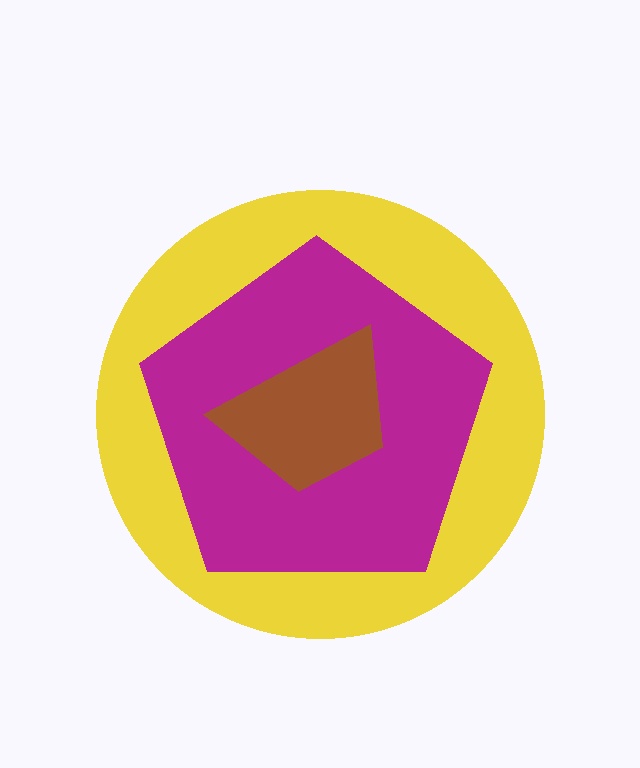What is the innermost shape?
The brown trapezoid.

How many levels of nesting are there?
3.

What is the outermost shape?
The yellow circle.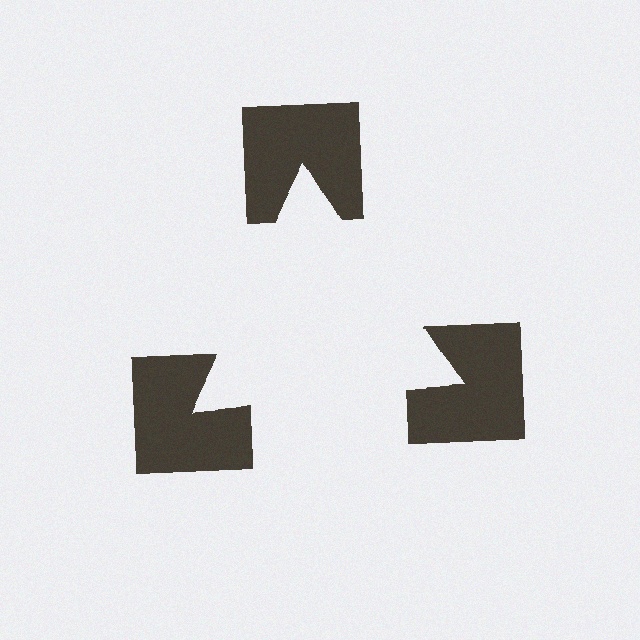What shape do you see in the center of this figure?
An illusory triangle — its edges are inferred from the aligned wedge cuts in the notched squares, not physically drawn.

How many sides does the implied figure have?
3 sides.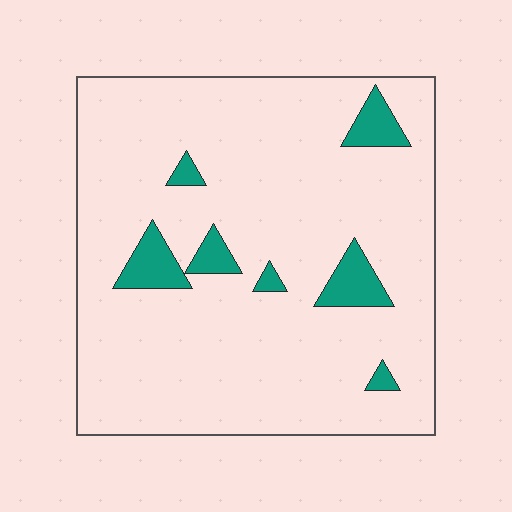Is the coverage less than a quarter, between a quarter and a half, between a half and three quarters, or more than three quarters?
Less than a quarter.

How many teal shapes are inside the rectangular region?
7.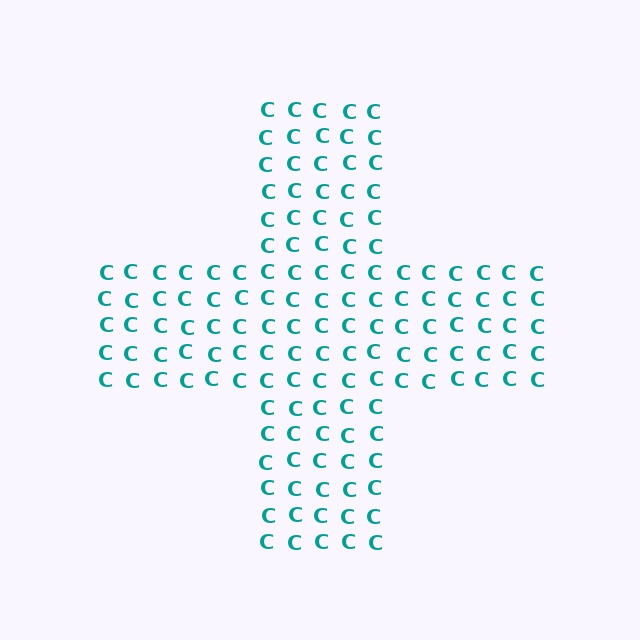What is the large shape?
The large shape is a cross.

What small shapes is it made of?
It is made of small letter C's.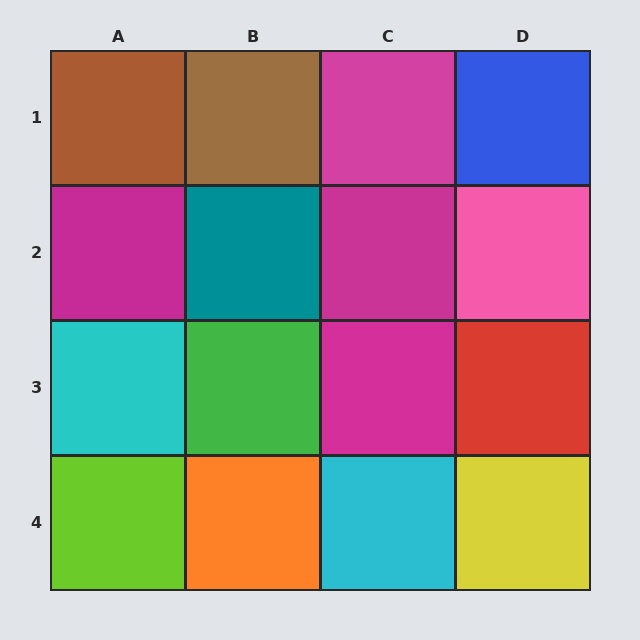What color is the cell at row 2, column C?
Magenta.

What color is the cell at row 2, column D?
Pink.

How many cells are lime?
1 cell is lime.